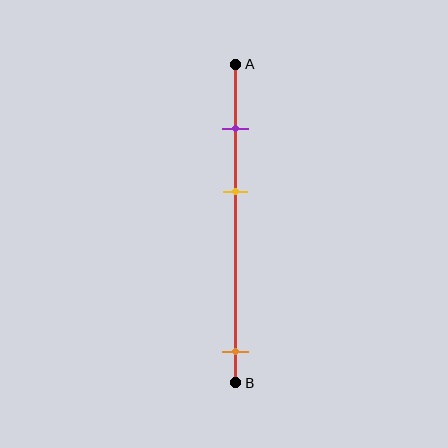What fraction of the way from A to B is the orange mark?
The orange mark is approximately 90% (0.9) of the way from A to B.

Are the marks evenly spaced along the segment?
No, the marks are not evenly spaced.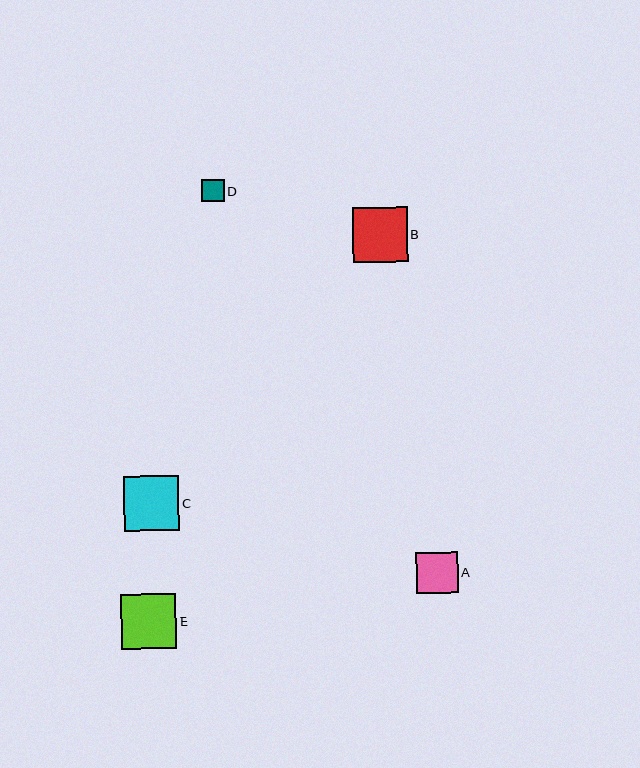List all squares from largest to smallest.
From largest to smallest: B, E, C, A, D.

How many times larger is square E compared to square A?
Square E is approximately 1.3 times the size of square A.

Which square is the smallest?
Square D is the smallest with a size of approximately 22 pixels.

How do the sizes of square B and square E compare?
Square B and square E are approximately the same size.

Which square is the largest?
Square B is the largest with a size of approximately 55 pixels.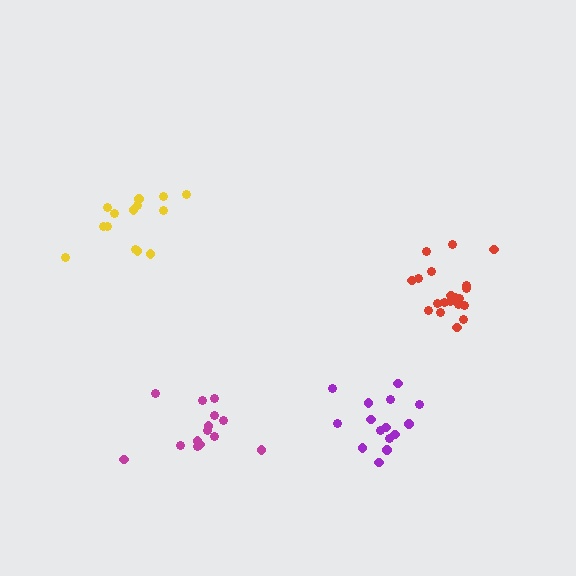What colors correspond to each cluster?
The clusters are colored: yellow, purple, magenta, red.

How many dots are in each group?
Group 1: 14 dots, Group 2: 15 dots, Group 3: 15 dots, Group 4: 20 dots (64 total).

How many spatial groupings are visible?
There are 4 spatial groupings.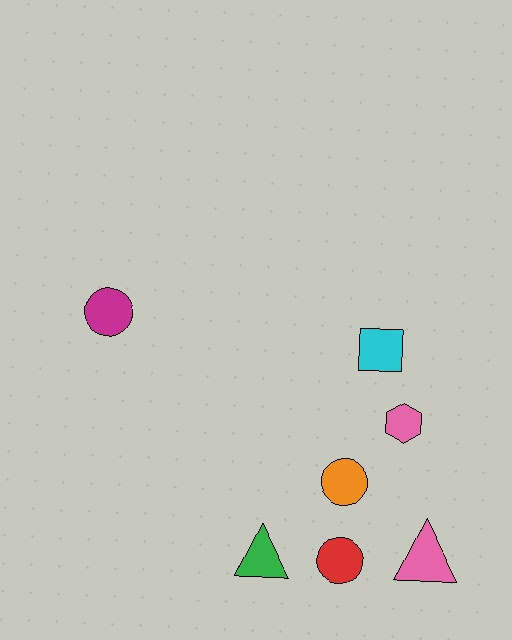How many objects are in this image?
There are 7 objects.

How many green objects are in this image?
There is 1 green object.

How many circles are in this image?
There are 3 circles.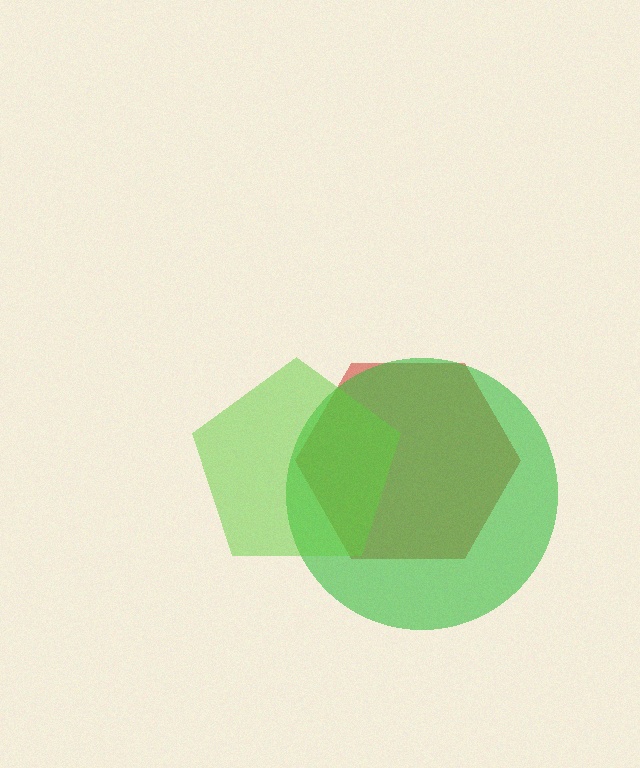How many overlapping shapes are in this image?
There are 3 overlapping shapes in the image.